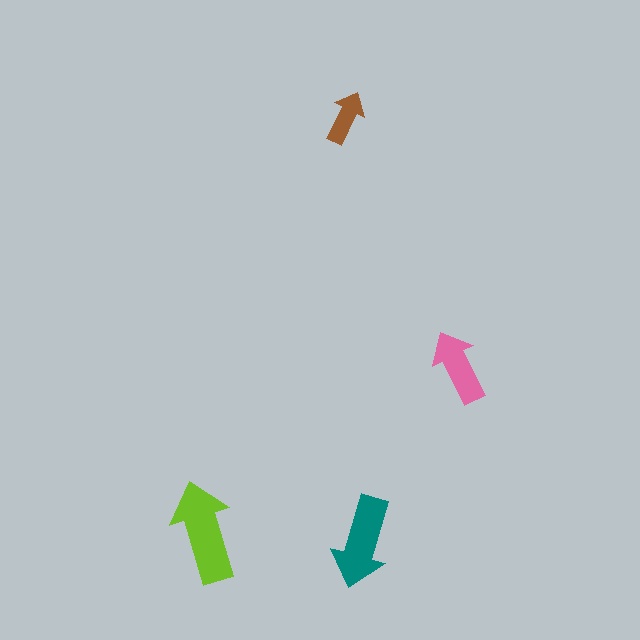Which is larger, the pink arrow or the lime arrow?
The lime one.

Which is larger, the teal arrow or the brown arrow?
The teal one.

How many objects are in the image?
There are 4 objects in the image.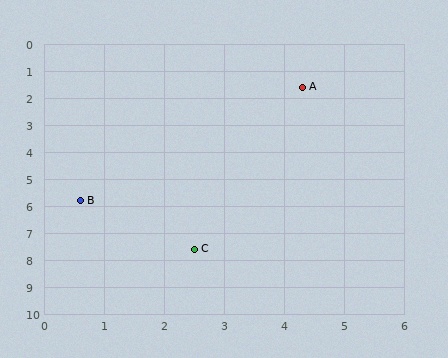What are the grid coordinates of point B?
Point B is at approximately (0.6, 5.8).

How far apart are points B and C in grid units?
Points B and C are about 2.6 grid units apart.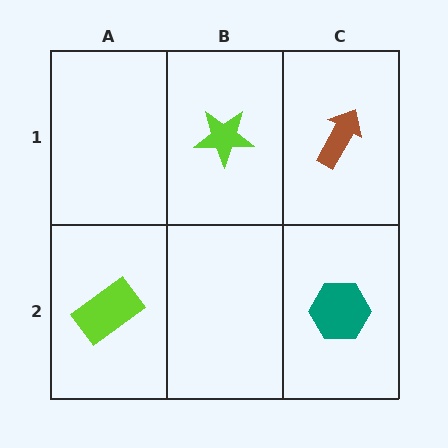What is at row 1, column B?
A lime star.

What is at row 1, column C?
A brown arrow.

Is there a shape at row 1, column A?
No, that cell is empty.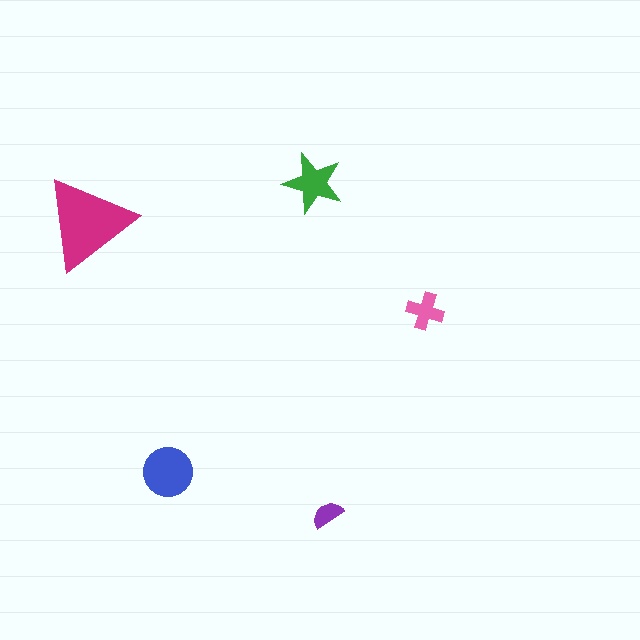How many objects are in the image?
There are 5 objects in the image.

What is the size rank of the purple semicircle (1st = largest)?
5th.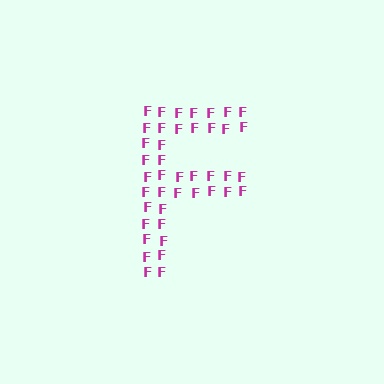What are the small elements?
The small elements are letter F's.